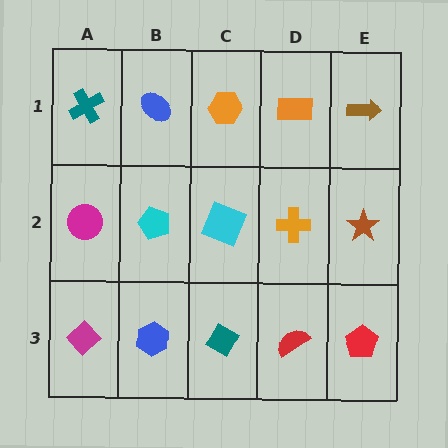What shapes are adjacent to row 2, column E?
A brown arrow (row 1, column E), a red pentagon (row 3, column E), an orange cross (row 2, column D).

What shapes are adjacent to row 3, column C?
A cyan square (row 2, column C), a blue hexagon (row 3, column B), a red semicircle (row 3, column D).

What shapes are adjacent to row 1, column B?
A cyan pentagon (row 2, column B), a teal cross (row 1, column A), an orange hexagon (row 1, column C).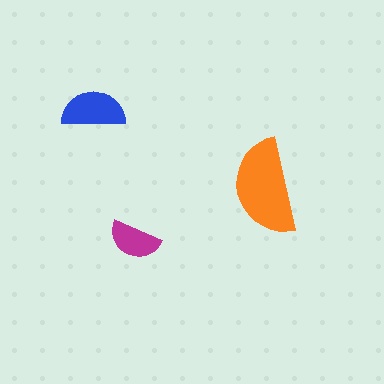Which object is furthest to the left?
The blue semicircle is leftmost.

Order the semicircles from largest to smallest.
the orange one, the blue one, the magenta one.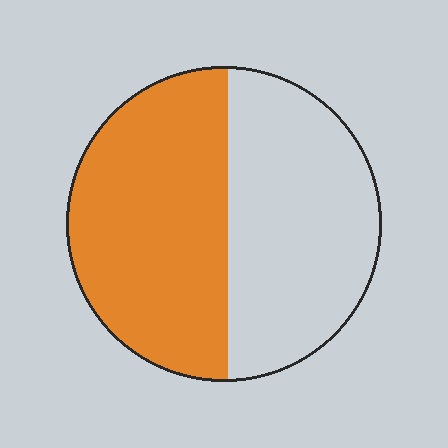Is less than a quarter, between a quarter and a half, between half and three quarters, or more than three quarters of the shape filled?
Between half and three quarters.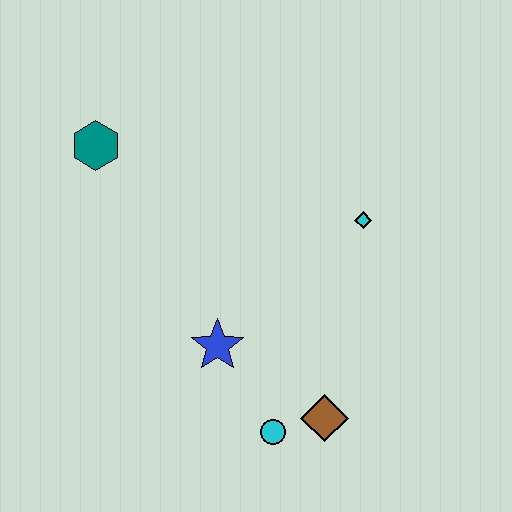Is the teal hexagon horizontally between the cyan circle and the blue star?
No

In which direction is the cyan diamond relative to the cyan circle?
The cyan diamond is above the cyan circle.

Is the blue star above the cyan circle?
Yes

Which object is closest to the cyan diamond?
The blue star is closest to the cyan diamond.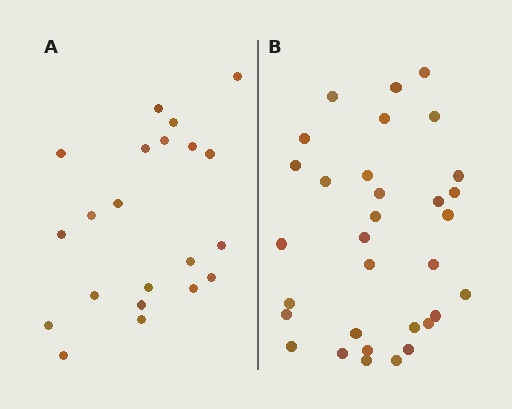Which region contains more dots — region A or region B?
Region B (the right region) has more dots.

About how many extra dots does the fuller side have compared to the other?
Region B has roughly 12 or so more dots than region A.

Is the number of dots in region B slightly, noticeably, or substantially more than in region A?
Region B has substantially more. The ratio is roughly 1.5 to 1.